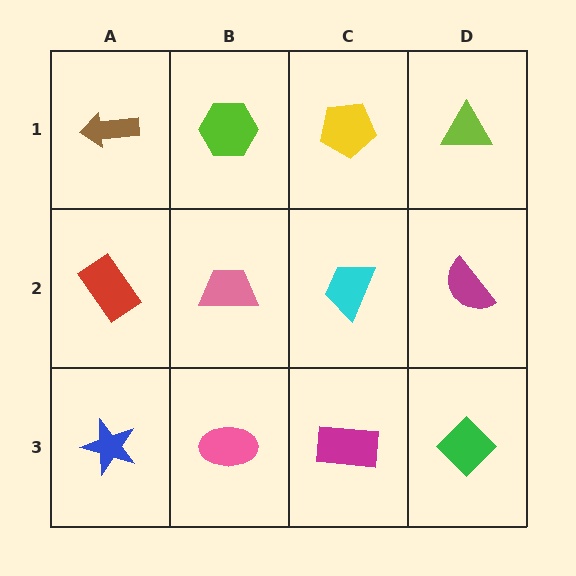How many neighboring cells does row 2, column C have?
4.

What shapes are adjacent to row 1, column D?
A magenta semicircle (row 2, column D), a yellow pentagon (row 1, column C).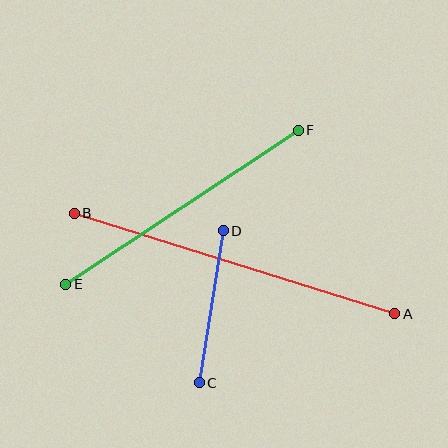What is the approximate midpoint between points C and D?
The midpoint is at approximately (211, 307) pixels.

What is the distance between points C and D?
The distance is approximately 154 pixels.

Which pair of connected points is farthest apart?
Points A and B are farthest apart.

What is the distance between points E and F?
The distance is approximately 279 pixels.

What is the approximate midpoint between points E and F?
The midpoint is at approximately (182, 207) pixels.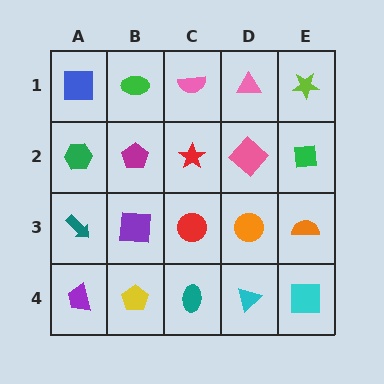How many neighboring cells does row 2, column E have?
3.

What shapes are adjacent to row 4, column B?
A purple square (row 3, column B), a purple trapezoid (row 4, column A), a teal ellipse (row 4, column C).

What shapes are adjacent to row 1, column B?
A magenta pentagon (row 2, column B), a blue square (row 1, column A), a pink semicircle (row 1, column C).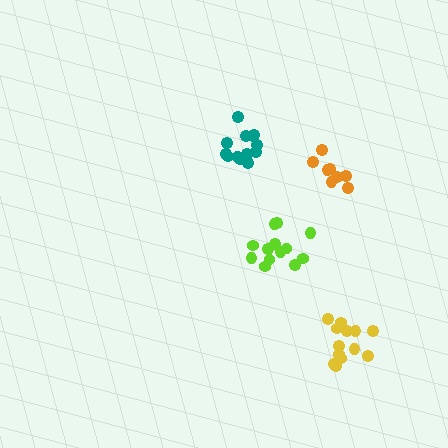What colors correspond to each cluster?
The clusters are colored: teal, lime, orange, yellow.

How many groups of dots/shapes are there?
There are 4 groups.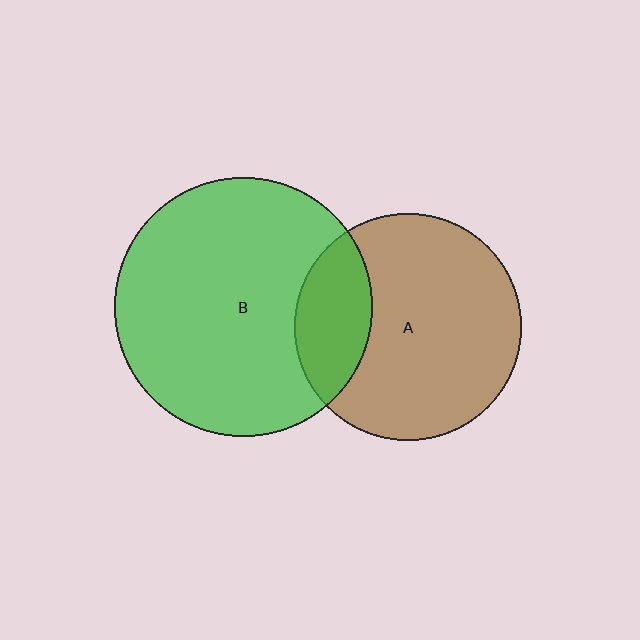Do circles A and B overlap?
Yes.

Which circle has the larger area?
Circle B (green).